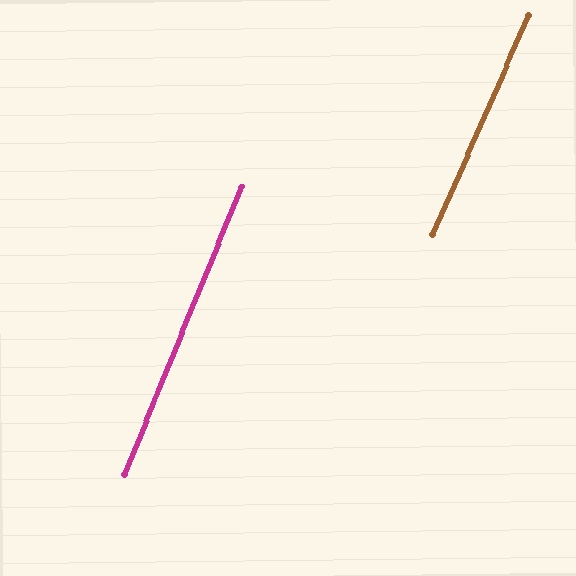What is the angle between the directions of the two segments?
Approximately 1 degree.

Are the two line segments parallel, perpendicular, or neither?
Parallel — their directions differ by only 1.4°.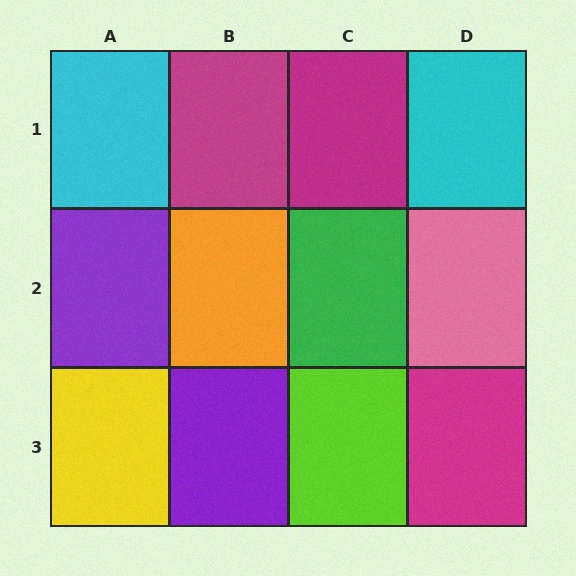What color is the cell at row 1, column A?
Cyan.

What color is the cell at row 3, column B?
Purple.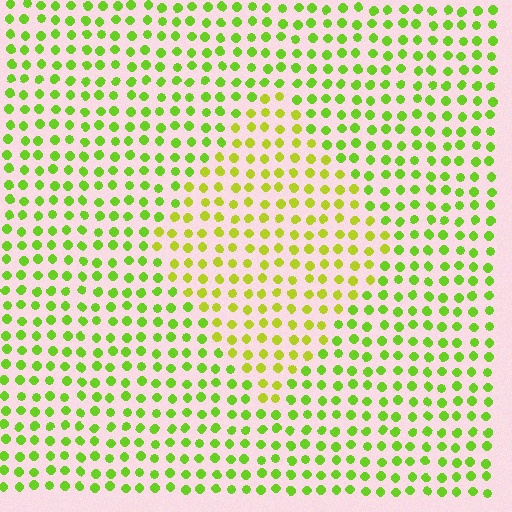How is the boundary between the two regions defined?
The boundary is defined purely by a slight shift in hue (about 26 degrees). Spacing, size, and orientation are identical on both sides.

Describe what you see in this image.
The image is filled with small lime elements in a uniform arrangement. A diamond-shaped region is visible where the elements are tinted to a slightly different hue, forming a subtle color boundary.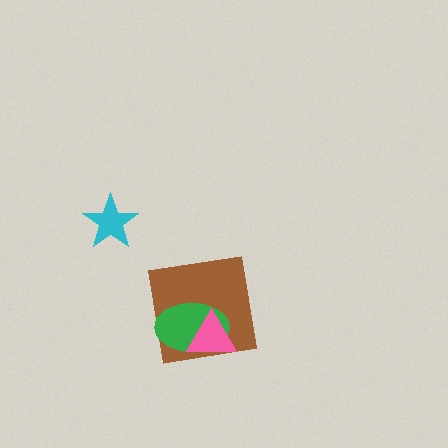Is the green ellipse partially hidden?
Yes, it is partially covered by another shape.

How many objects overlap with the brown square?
2 objects overlap with the brown square.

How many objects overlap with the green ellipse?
2 objects overlap with the green ellipse.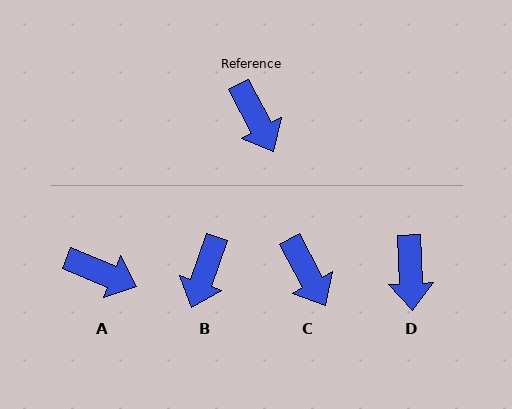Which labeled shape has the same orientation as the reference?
C.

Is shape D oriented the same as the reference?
No, it is off by about 25 degrees.